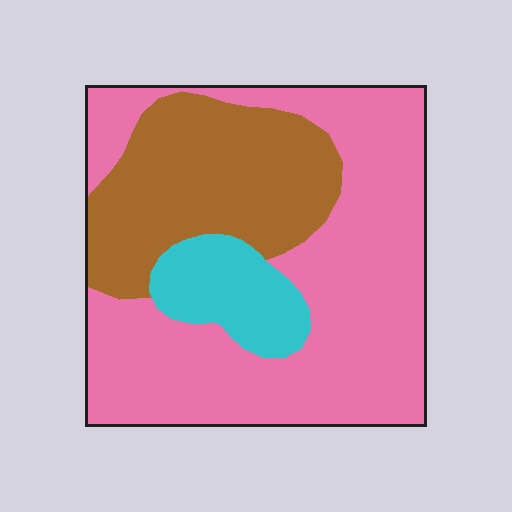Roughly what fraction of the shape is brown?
Brown takes up about one third (1/3) of the shape.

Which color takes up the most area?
Pink, at roughly 60%.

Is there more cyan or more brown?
Brown.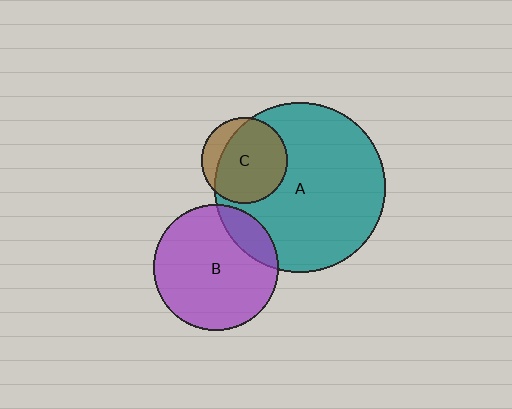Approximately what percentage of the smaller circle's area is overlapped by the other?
Approximately 80%.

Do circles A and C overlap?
Yes.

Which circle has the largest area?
Circle A (teal).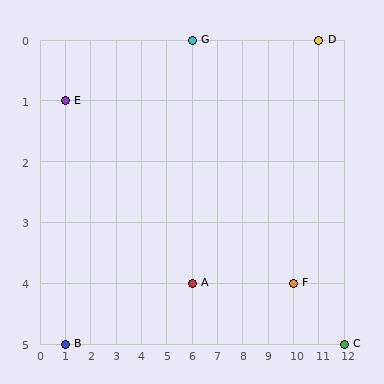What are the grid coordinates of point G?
Point G is at grid coordinates (6, 0).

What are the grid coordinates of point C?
Point C is at grid coordinates (12, 5).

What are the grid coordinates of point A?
Point A is at grid coordinates (6, 4).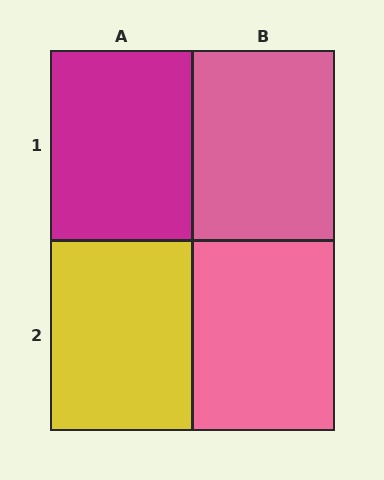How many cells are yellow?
1 cell is yellow.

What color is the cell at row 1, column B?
Pink.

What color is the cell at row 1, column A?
Magenta.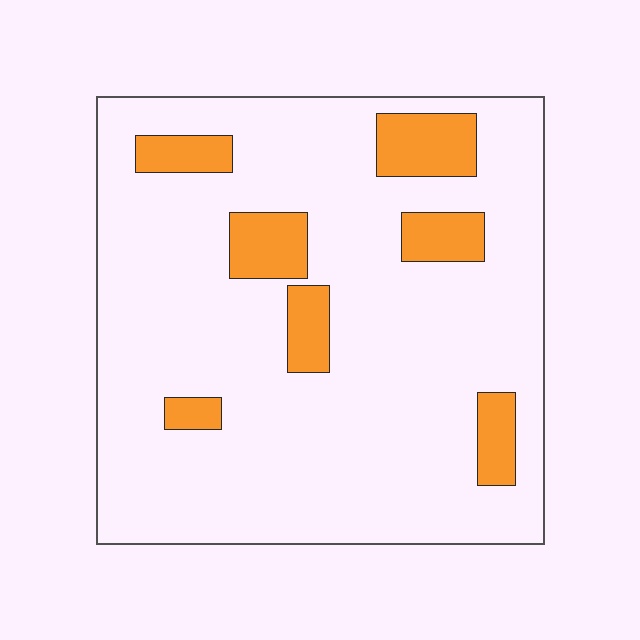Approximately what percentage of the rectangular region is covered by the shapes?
Approximately 15%.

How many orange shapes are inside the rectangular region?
7.